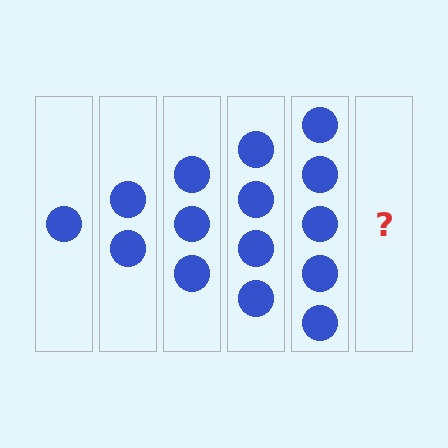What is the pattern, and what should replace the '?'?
The pattern is that each step adds one more circle. The '?' should be 6 circles.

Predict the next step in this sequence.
The next step is 6 circles.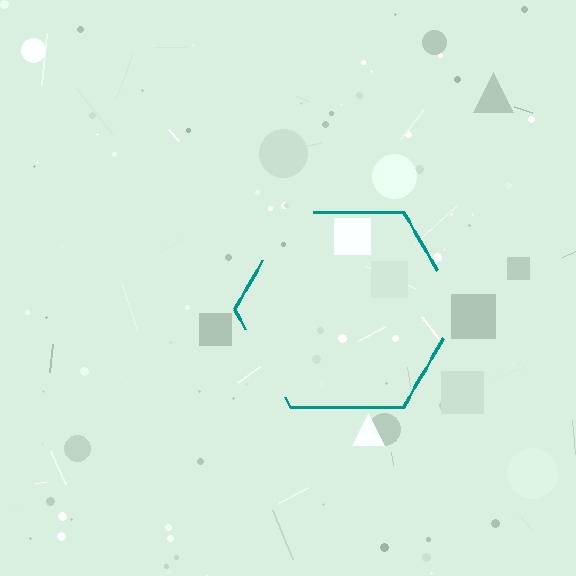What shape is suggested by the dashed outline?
The dashed outline suggests a hexagon.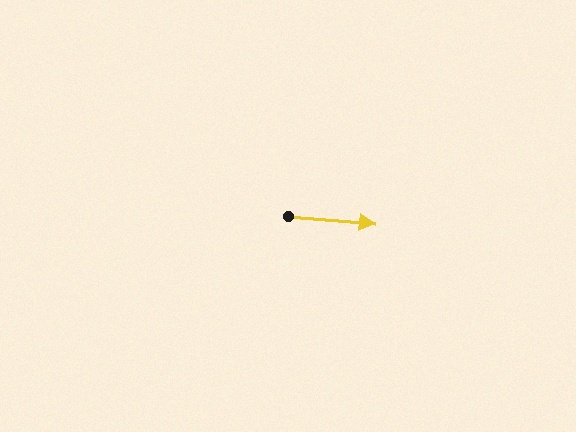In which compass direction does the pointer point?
East.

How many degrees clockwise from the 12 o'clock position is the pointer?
Approximately 95 degrees.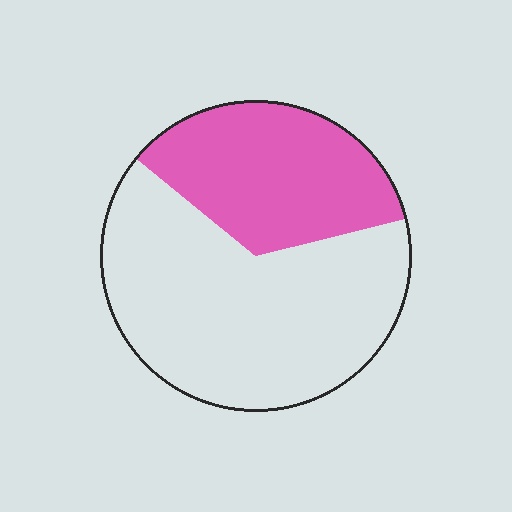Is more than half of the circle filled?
No.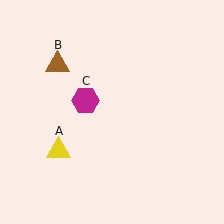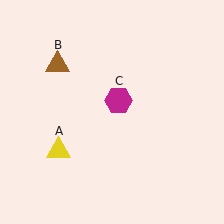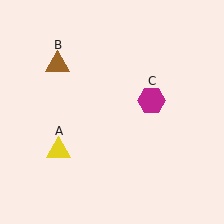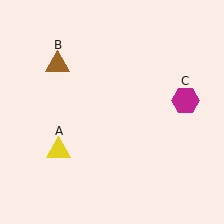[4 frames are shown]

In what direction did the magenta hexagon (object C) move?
The magenta hexagon (object C) moved right.